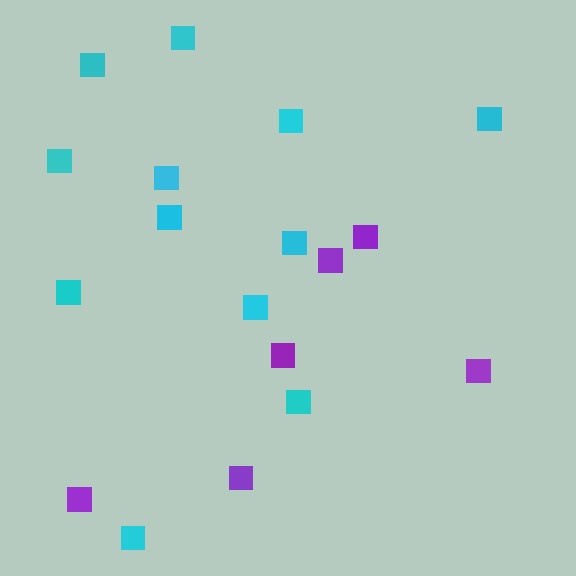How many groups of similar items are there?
There are 2 groups: one group of purple squares (6) and one group of cyan squares (12).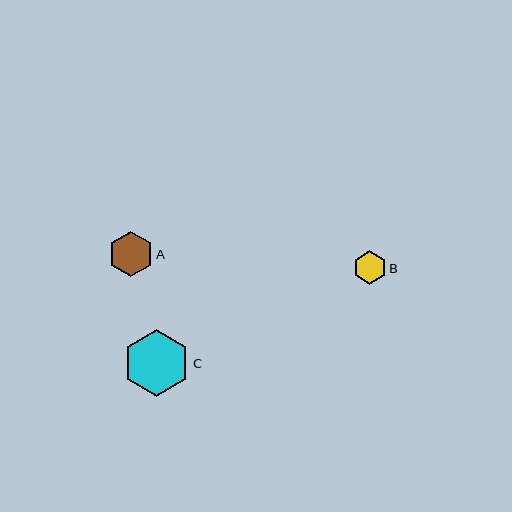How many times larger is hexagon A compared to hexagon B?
Hexagon A is approximately 1.3 times the size of hexagon B.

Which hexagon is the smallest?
Hexagon B is the smallest with a size of approximately 34 pixels.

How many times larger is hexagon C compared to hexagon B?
Hexagon C is approximately 2.0 times the size of hexagon B.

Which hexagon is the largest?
Hexagon C is the largest with a size of approximately 67 pixels.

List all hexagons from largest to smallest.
From largest to smallest: C, A, B.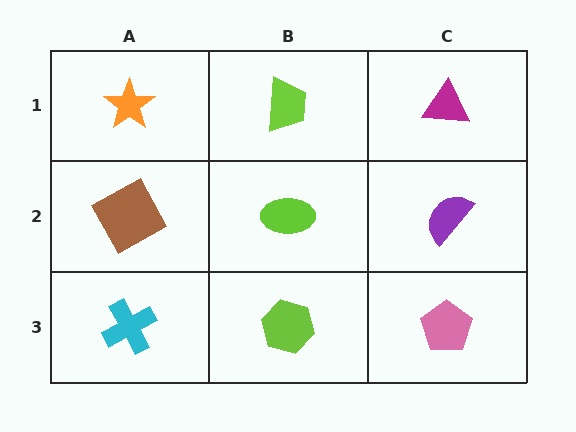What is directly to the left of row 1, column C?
A lime trapezoid.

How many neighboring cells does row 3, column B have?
3.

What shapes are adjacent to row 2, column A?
An orange star (row 1, column A), a cyan cross (row 3, column A), a lime ellipse (row 2, column B).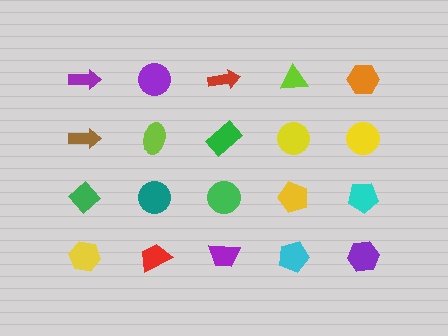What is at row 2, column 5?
A yellow circle.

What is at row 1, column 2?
A purple circle.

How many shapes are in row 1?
5 shapes.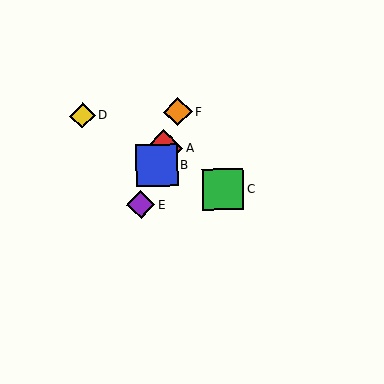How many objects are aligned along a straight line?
4 objects (A, B, E, F) are aligned along a straight line.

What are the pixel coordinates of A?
Object A is at (163, 149).